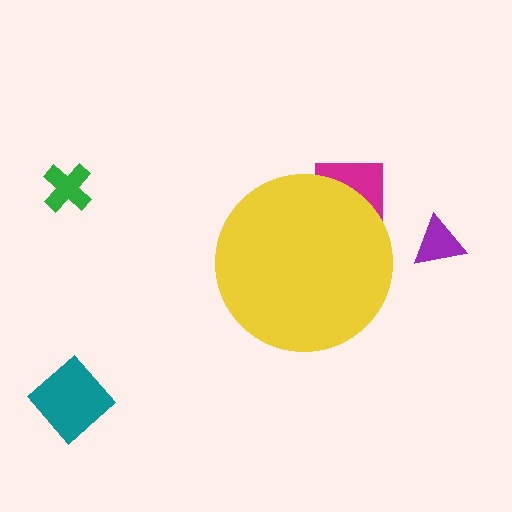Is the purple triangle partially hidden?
No, the purple triangle is fully visible.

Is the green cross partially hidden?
No, the green cross is fully visible.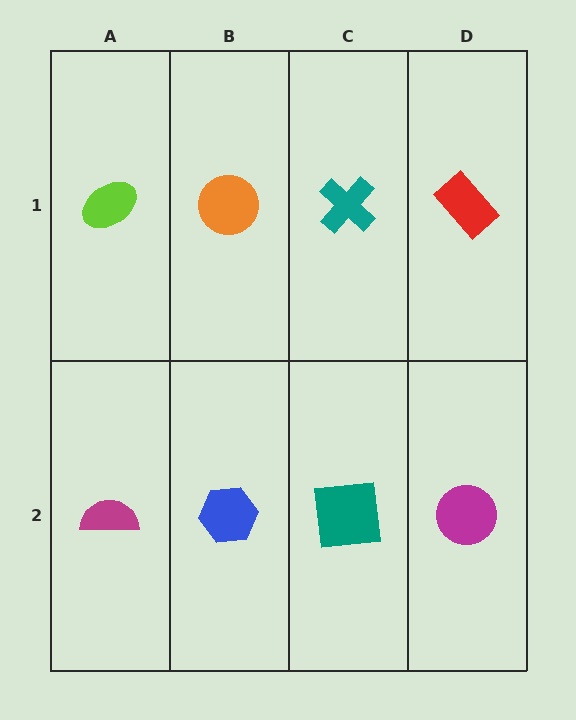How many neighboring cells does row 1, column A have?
2.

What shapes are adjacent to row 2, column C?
A teal cross (row 1, column C), a blue hexagon (row 2, column B), a magenta circle (row 2, column D).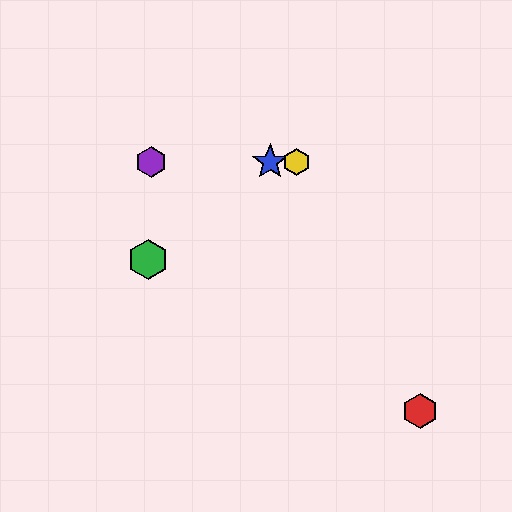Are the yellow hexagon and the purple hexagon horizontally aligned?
Yes, both are at y≈162.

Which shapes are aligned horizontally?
The blue star, the yellow hexagon, the purple hexagon are aligned horizontally.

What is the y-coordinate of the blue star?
The blue star is at y≈162.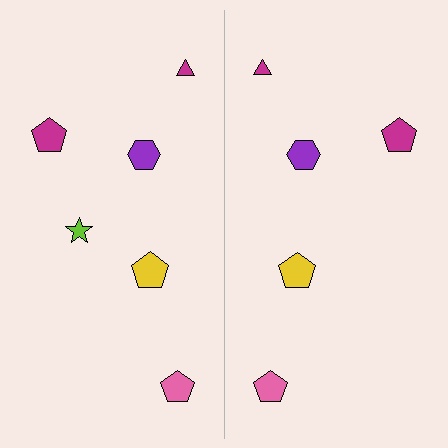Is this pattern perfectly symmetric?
No, the pattern is not perfectly symmetric. A lime star is missing from the right side.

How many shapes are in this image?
There are 11 shapes in this image.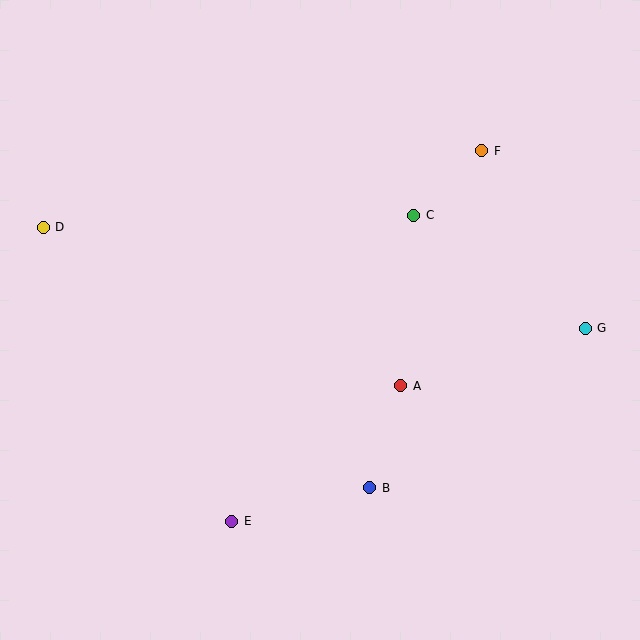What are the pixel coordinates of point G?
Point G is at (585, 328).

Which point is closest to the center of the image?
Point A at (401, 386) is closest to the center.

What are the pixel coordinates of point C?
Point C is at (414, 215).